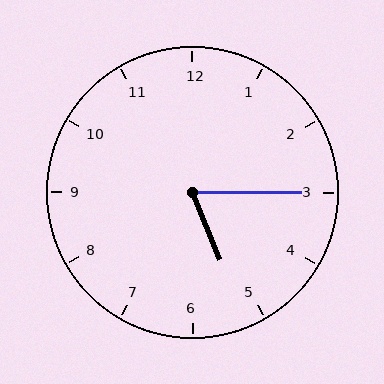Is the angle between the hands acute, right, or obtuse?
It is acute.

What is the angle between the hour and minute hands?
Approximately 68 degrees.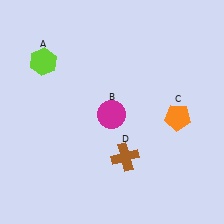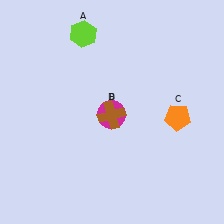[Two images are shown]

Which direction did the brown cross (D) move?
The brown cross (D) moved up.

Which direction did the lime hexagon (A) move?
The lime hexagon (A) moved right.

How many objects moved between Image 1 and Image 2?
2 objects moved between the two images.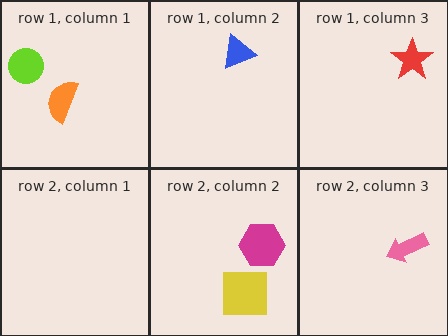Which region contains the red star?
The row 1, column 3 region.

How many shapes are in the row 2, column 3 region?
1.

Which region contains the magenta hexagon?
The row 2, column 2 region.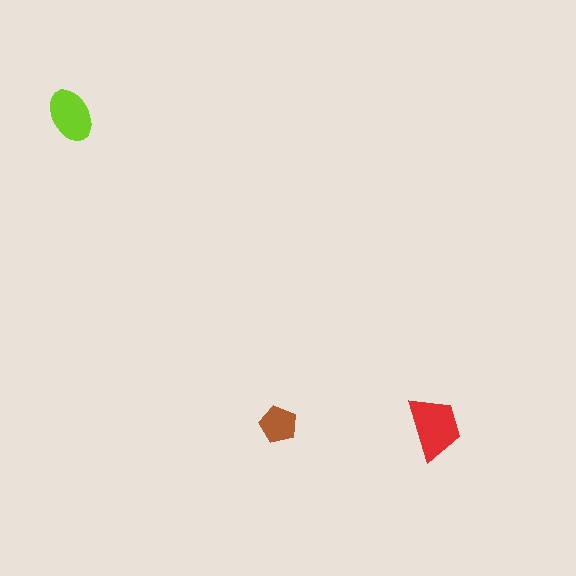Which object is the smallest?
The brown pentagon.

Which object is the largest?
The red trapezoid.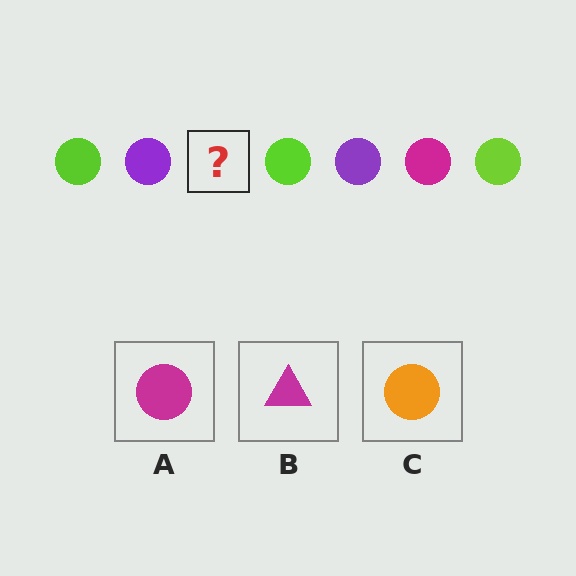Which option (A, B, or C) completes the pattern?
A.